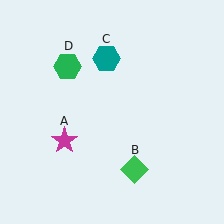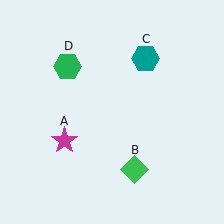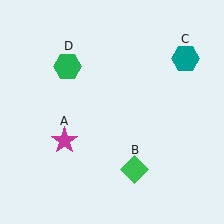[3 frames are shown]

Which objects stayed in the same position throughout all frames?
Magenta star (object A) and green diamond (object B) and green hexagon (object D) remained stationary.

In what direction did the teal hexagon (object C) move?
The teal hexagon (object C) moved right.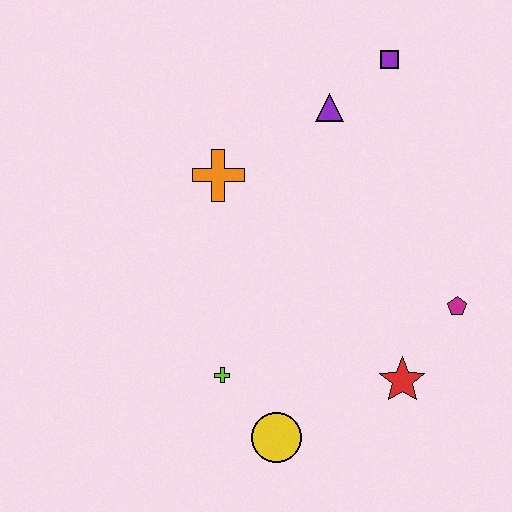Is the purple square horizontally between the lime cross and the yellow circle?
No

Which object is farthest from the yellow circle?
The purple square is farthest from the yellow circle.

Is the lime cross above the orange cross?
No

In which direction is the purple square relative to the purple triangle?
The purple square is to the right of the purple triangle.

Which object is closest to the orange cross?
The purple triangle is closest to the orange cross.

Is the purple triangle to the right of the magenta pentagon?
No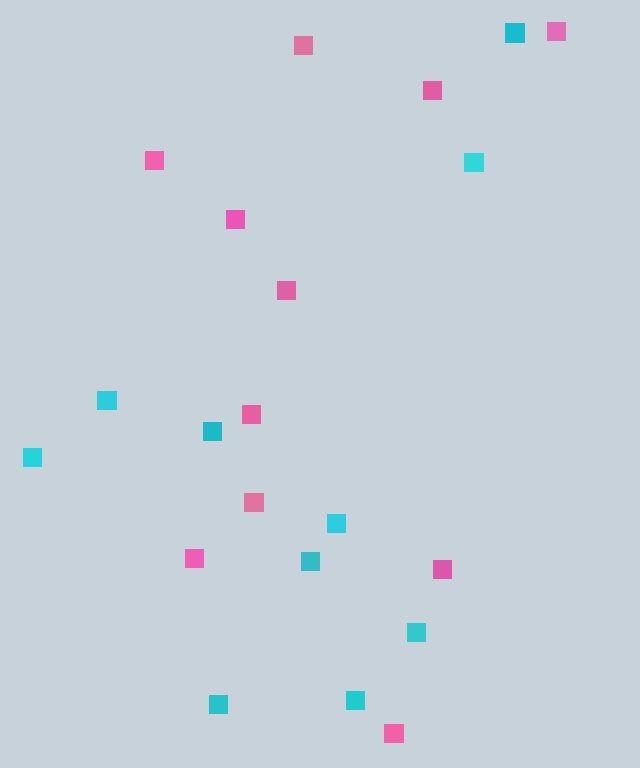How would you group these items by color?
There are 2 groups: one group of pink squares (11) and one group of cyan squares (10).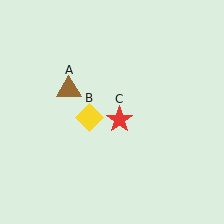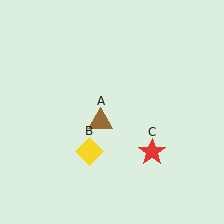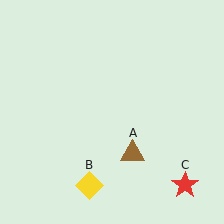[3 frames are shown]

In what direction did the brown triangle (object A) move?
The brown triangle (object A) moved down and to the right.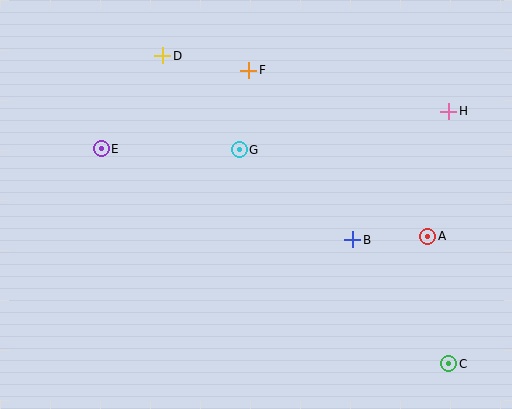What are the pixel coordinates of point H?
Point H is at (449, 111).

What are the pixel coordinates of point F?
Point F is at (249, 70).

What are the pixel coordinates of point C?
Point C is at (449, 364).